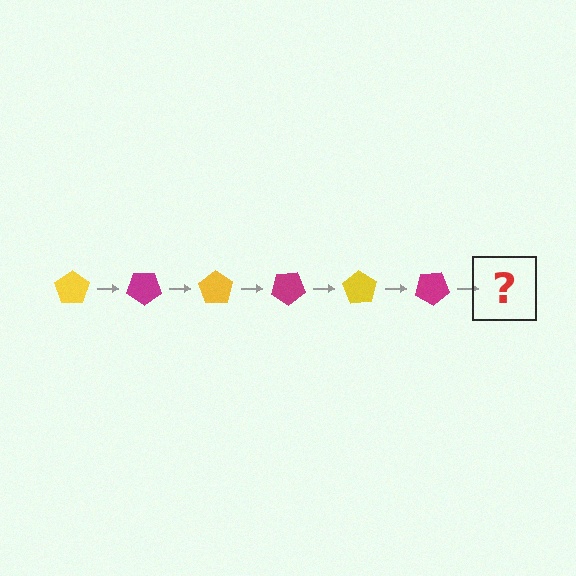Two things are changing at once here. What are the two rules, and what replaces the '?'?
The two rules are that it rotates 35 degrees each step and the color cycles through yellow and magenta. The '?' should be a yellow pentagon, rotated 210 degrees from the start.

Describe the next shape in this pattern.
It should be a yellow pentagon, rotated 210 degrees from the start.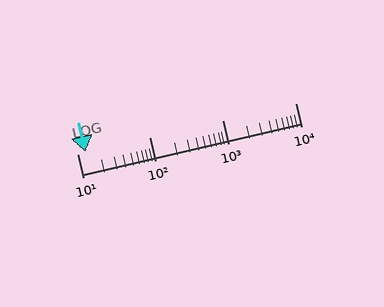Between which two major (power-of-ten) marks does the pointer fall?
The pointer is between 10 and 100.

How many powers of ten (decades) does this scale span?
The scale spans 3 decades, from 10 to 10000.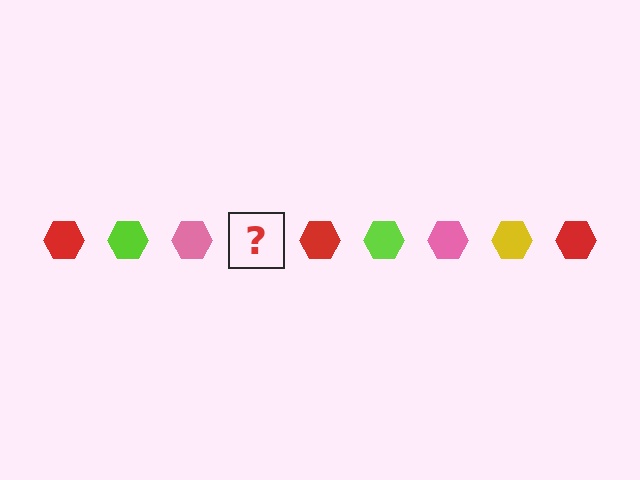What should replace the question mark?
The question mark should be replaced with a yellow hexagon.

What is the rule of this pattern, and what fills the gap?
The rule is that the pattern cycles through red, lime, pink, yellow hexagons. The gap should be filled with a yellow hexagon.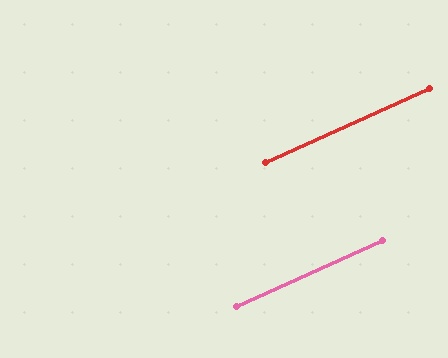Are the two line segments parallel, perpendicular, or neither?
Parallel — their directions differ by only 0.1°.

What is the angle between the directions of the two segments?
Approximately 0 degrees.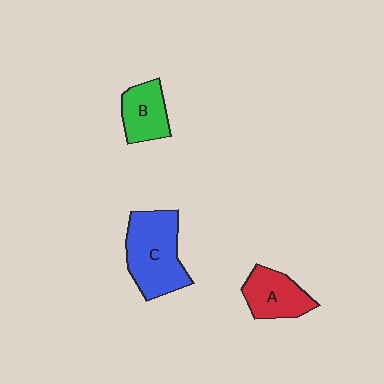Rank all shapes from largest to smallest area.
From largest to smallest: C (blue), A (red), B (green).